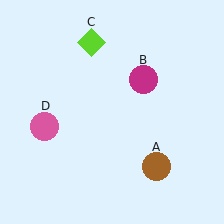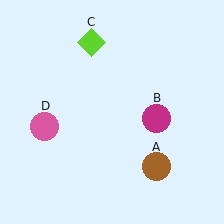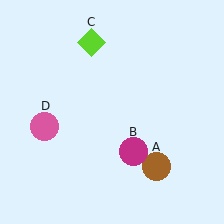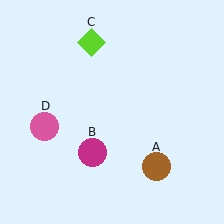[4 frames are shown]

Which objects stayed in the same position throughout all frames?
Brown circle (object A) and lime diamond (object C) and pink circle (object D) remained stationary.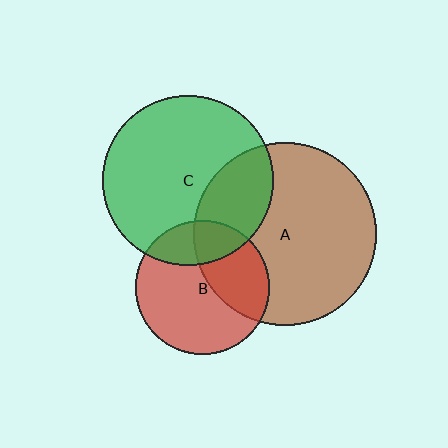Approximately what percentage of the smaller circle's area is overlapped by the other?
Approximately 25%.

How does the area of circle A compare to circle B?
Approximately 1.9 times.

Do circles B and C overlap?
Yes.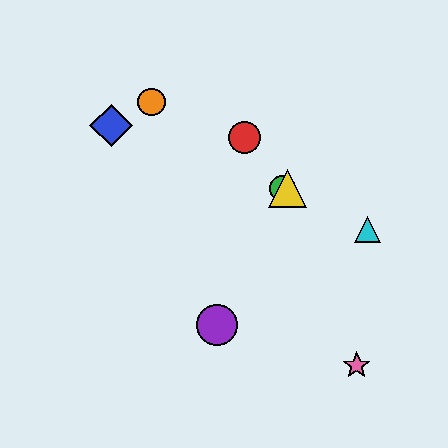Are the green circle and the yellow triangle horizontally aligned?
Yes, both are at y≈188.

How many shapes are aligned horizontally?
2 shapes (the green circle, the yellow triangle) are aligned horizontally.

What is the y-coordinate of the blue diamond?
The blue diamond is at y≈126.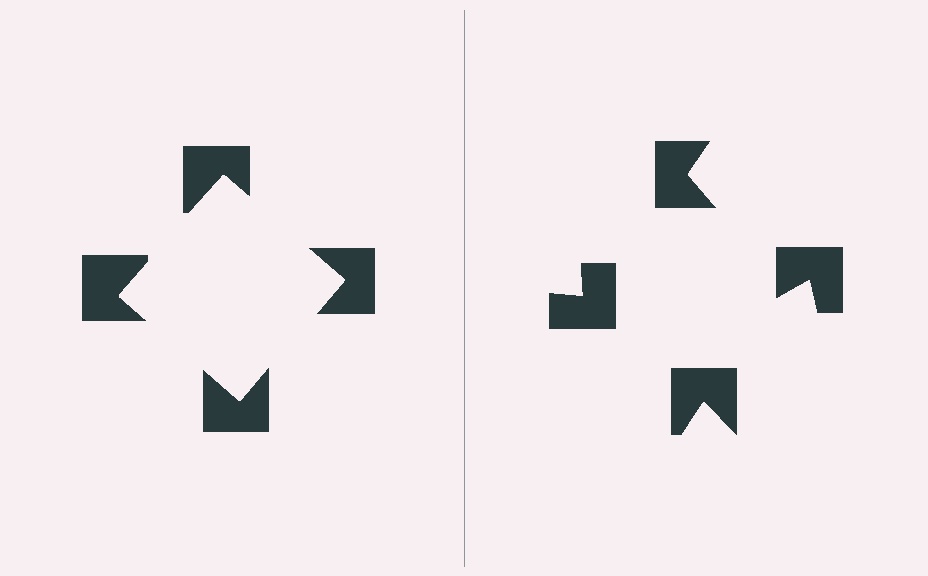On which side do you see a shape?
An illusory square appears on the left side. On the right side the wedge cuts are rotated, so no coherent shape forms.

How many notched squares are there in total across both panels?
8 — 4 on each side.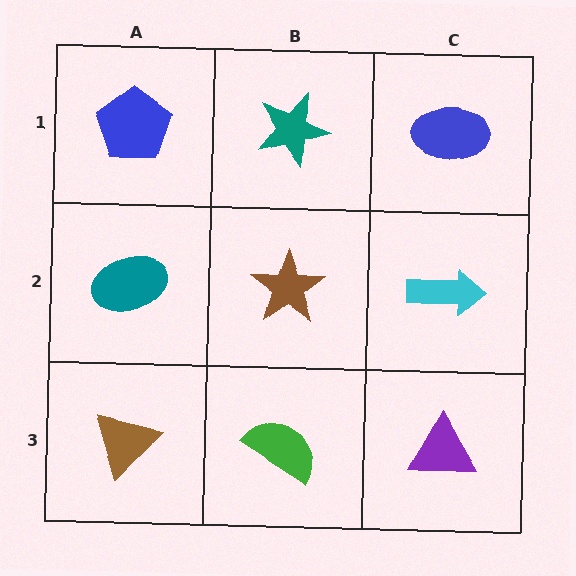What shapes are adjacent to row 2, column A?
A blue pentagon (row 1, column A), a brown triangle (row 3, column A), a brown star (row 2, column B).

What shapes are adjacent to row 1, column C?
A cyan arrow (row 2, column C), a teal star (row 1, column B).